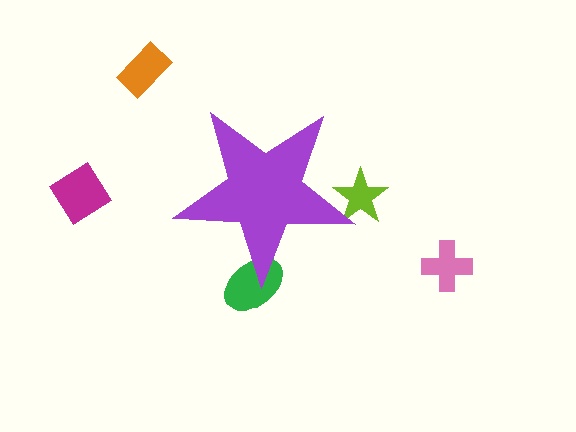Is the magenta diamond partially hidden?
No, the magenta diamond is fully visible.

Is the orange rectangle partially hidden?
No, the orange rectangle is fully visible.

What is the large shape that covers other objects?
A purple star.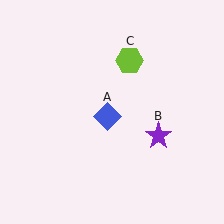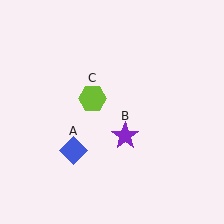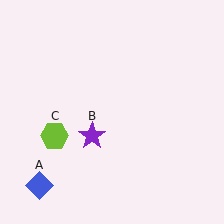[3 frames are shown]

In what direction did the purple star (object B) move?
The purple star (object B) moved left.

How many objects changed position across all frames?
3 objects changed position: blue diamond (object A), purple star (object B), lime hexagon (object C).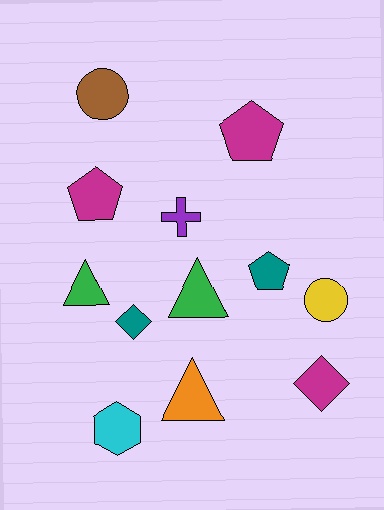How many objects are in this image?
There are 12 objects.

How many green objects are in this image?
There are 2 green objects.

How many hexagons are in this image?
There is 1 hexagon.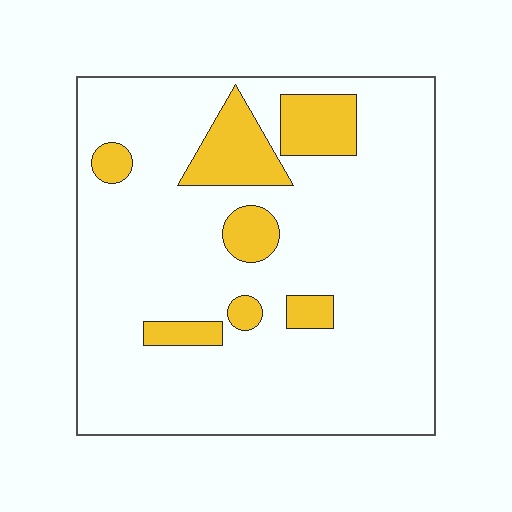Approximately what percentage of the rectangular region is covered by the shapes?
Approximately 15%.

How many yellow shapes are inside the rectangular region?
7.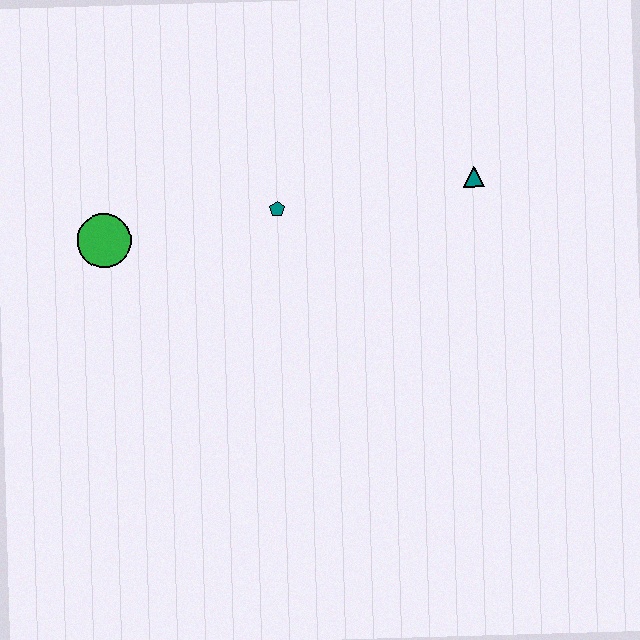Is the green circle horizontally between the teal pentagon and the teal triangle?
No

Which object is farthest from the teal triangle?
The green circle is farthest from the teal triangle.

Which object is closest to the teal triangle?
The teal pentagon is closest to the teal triangle.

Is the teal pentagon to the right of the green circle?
Yes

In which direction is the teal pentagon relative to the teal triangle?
The teal pentagon is to the left of the teal triangle.